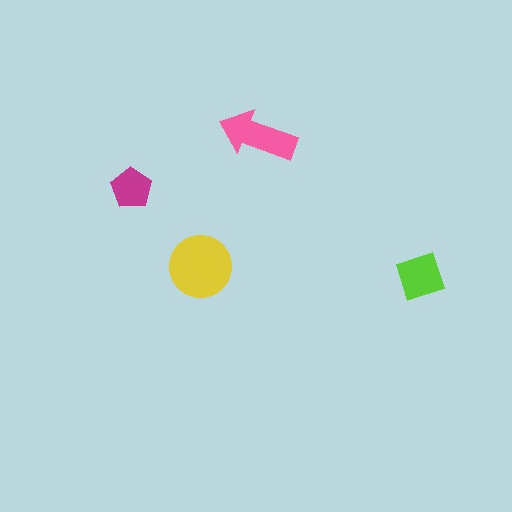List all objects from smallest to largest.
The magenta pentagon, the lime square, the pink arrow, the yellow circle.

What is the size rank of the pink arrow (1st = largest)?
2nd.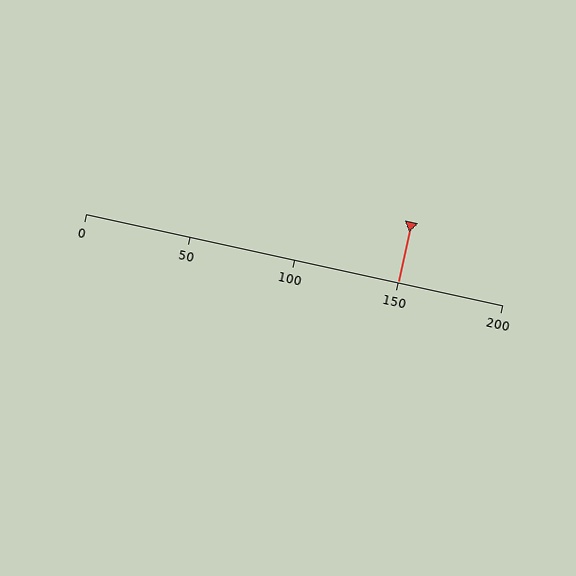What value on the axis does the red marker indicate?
The marker indicates approximately 150.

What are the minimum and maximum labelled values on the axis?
The axis runs from 0 to 200.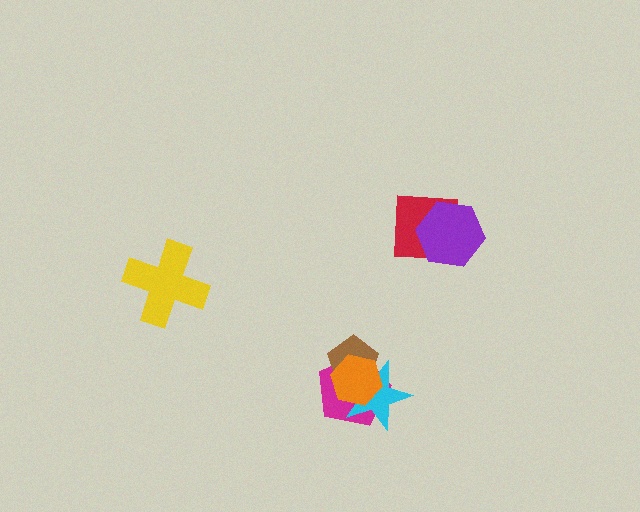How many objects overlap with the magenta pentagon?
3 objects overlap with the magenta pentagon.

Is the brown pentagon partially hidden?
Yes, it is partially covered by another shape.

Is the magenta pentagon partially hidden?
Yes, it is partially covered by another shape.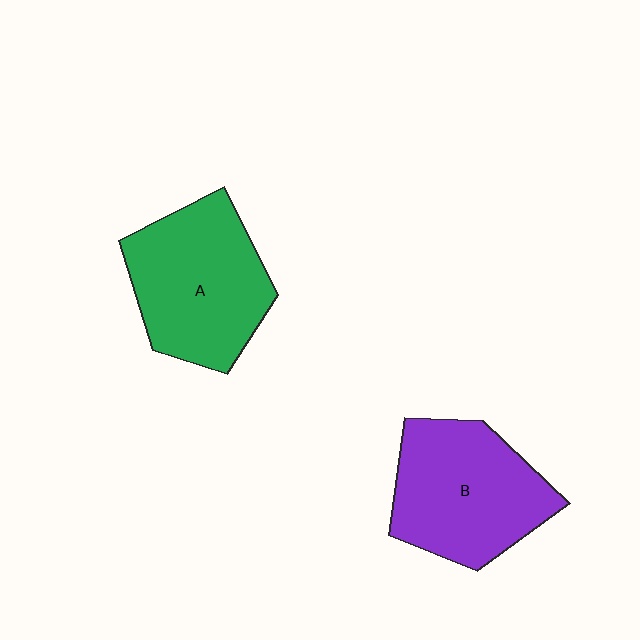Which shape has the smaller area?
Shape B (purple).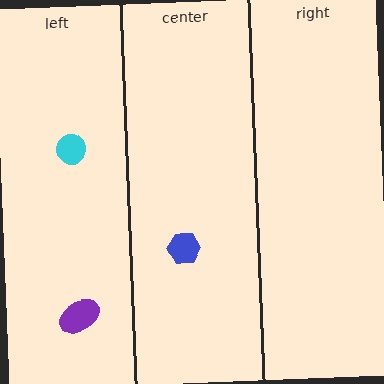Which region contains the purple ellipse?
The left region.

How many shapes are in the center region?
1.